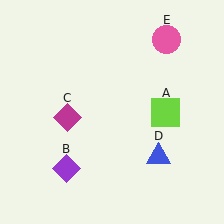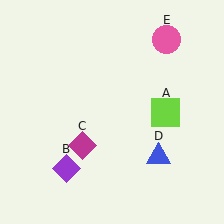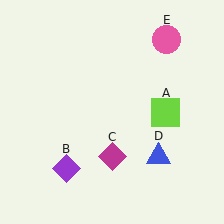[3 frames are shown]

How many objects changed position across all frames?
1 object changed position: magenta diamond (object C).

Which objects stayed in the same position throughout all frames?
Lime square (object A) and purple diamond (object B) and blue triangle (object D) and pink circle (object E) remained stationary.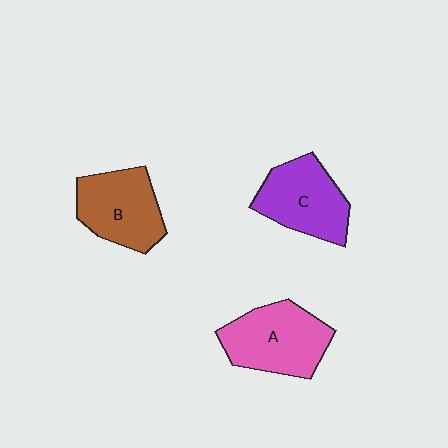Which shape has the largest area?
Shape A (pink).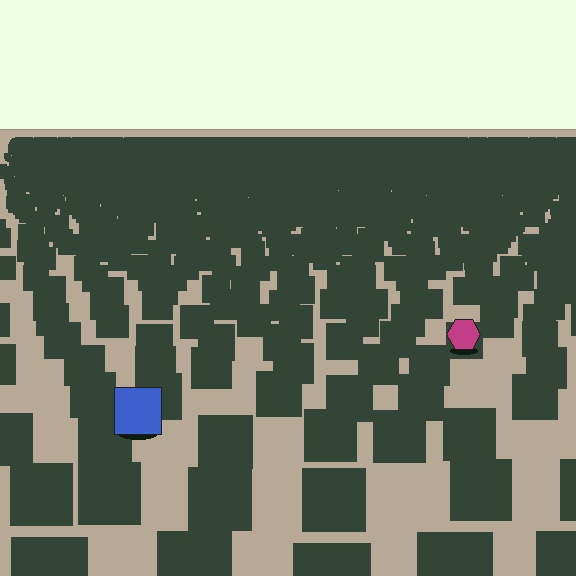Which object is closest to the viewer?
The blue square is closest. The texture marks near it are larger and more spread out.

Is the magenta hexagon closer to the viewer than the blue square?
No. The blue square is closer — you can tell from the texture gradient: the ground texture is coarser near it.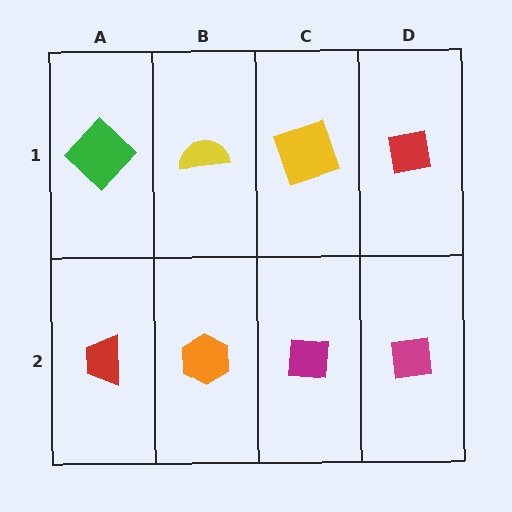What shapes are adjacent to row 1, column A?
A red trapezoid (row 2, column A), a yellow semicircle (row 1, column B).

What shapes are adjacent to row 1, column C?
A magenta square (row 2, column C), a yellow semicircle (row 1, column B), a red square (row 1, column D).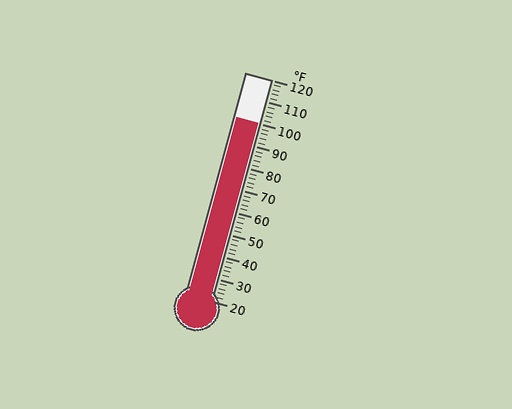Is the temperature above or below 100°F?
The temperature is at 100°F.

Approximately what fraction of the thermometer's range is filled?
The thermometer is filled to approximately 80% of its range.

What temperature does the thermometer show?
The thermometer shows approximately 100°F.